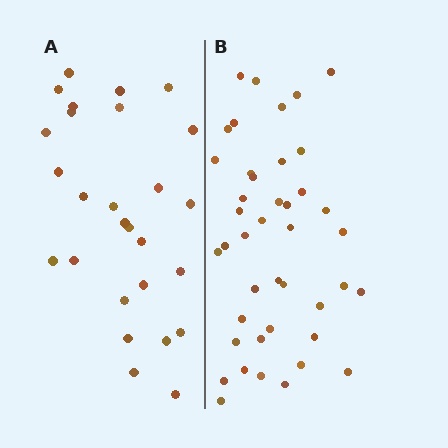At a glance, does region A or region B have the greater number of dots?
Region B (the right region) has more dots.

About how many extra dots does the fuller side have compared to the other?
Region B has approximately 15 more dots than region A.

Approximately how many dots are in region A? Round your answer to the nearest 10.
About 30 dots. (The exact count is 27, which rounds to 30.)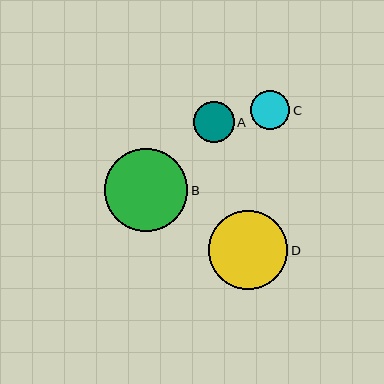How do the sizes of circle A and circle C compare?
Circle A and circle C are approximately the same size.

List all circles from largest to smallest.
From largest to smallest: B, D, A, C.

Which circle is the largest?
Circle B is the largest with a size of approximately 83 pixels.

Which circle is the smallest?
Circle C is the smallest with a size of approximately 40 pixels.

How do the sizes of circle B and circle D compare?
Circle B and circle D are approximately the same size.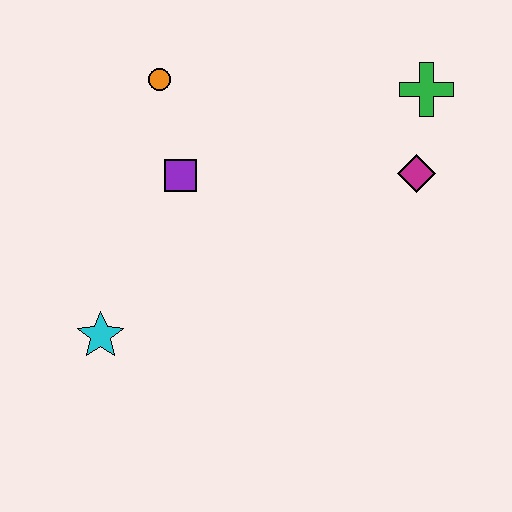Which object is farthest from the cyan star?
The green cross is farthest from the cyan star.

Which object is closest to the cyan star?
The purple square is closest to the cyan star.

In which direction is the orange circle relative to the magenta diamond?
The orange circle is to the left of the magenta diamond.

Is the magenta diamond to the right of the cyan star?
Yes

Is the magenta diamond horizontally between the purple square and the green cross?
Yes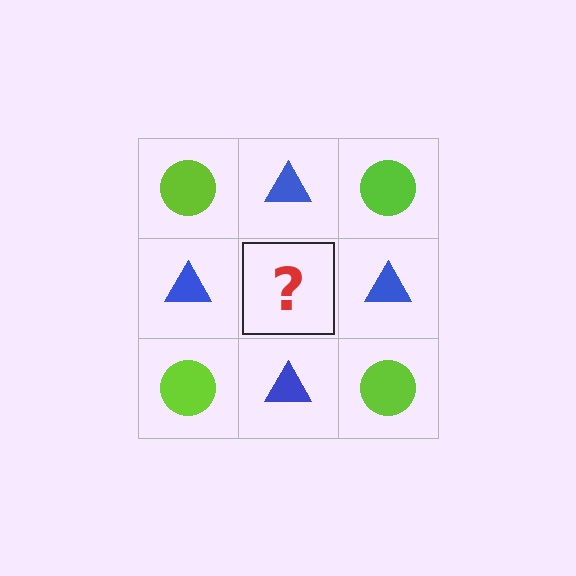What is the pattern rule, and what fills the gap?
The rule is that it alternates lime circle and blue triangle in a checkerboard pattern. The gap should be filled with a lime circle.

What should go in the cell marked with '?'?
The missing cell should contain a lime circle.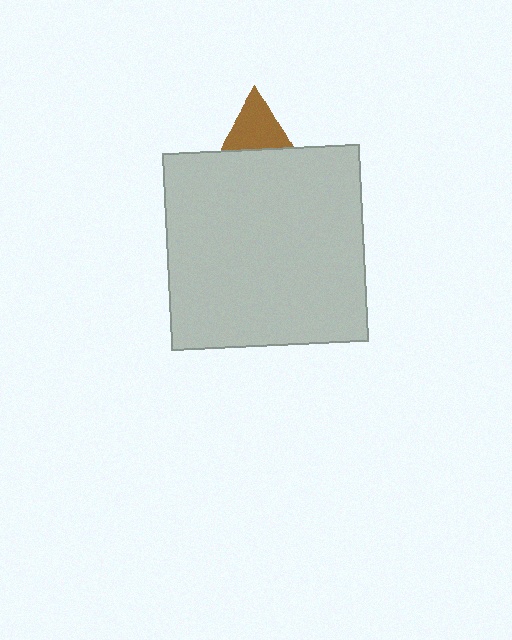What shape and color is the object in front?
The object in front is a light gray square.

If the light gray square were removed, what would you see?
You would see the complete brown triangle.